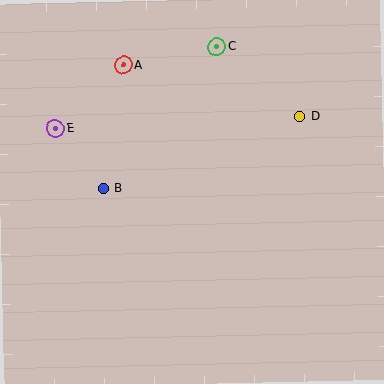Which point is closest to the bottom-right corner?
Point D is closest to the bottom-right corner.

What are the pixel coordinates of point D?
Point D is at (300, 116).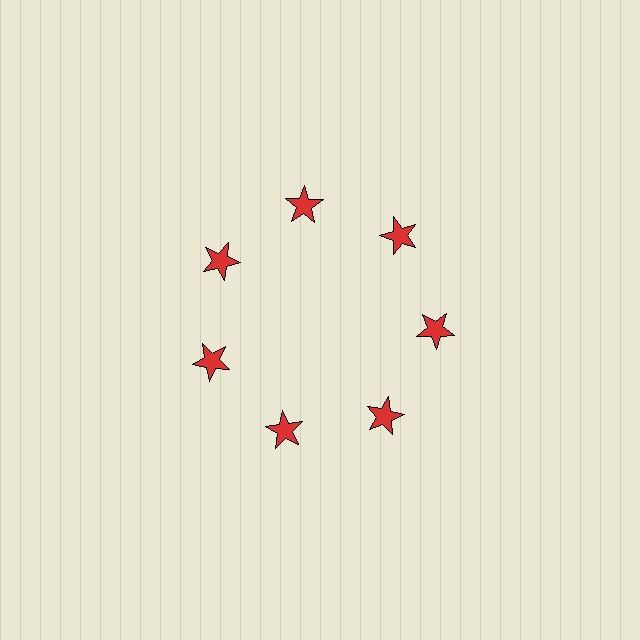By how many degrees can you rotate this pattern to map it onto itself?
The pattern maps onto itself every 51 degrees of rotation.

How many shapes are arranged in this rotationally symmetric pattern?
There are 7 shapes, arranged in 7 groups of 1.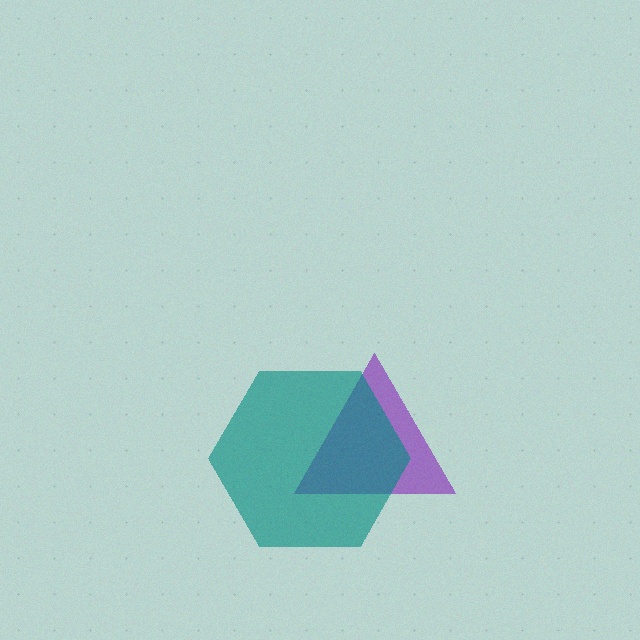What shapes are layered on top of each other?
The layered shapes are: a purple triangle, a teal hexagon.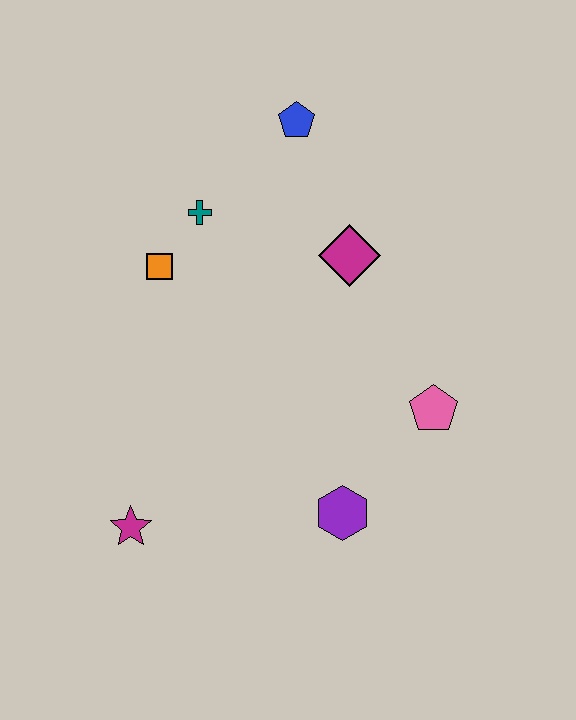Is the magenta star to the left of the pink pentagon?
Yes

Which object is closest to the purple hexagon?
The pink pentagon is closest to the purple hexagon.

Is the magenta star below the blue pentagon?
Yes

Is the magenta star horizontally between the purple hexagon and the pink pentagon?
No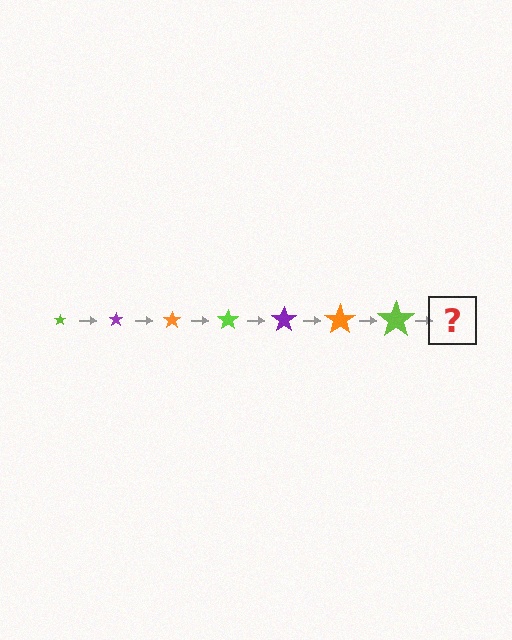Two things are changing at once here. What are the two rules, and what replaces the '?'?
The two rules are that the star grows larger each step and the color cycles through lime, purple, and orange. The '?' should be a purple star, larger than the previous one.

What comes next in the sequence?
The next element should be a purple star, larger than the previous one.